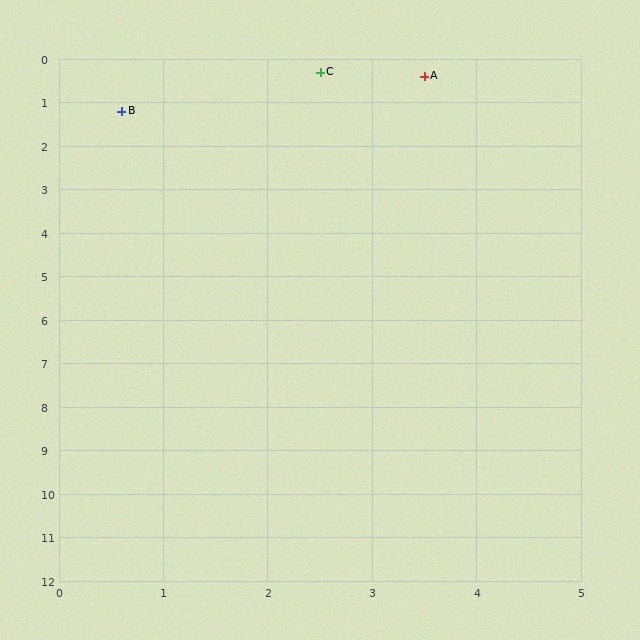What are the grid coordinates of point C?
Point C is at approximately (2.5, 0.3).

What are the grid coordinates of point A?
Point A is at approximately (3.5, 0.4).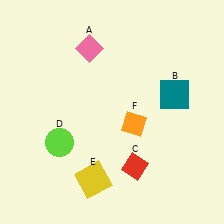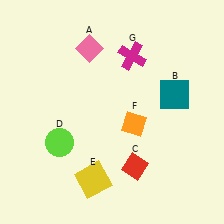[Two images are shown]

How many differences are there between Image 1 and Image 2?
There is 1 difference between the two images.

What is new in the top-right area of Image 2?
A magenta cross (G) was added in the top-right area of Image 2.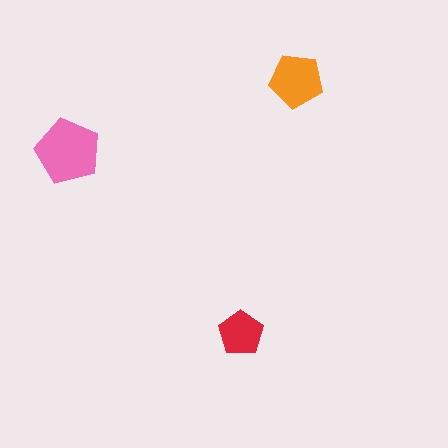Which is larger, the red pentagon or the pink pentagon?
The pink one.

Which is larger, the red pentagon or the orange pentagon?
The orange one.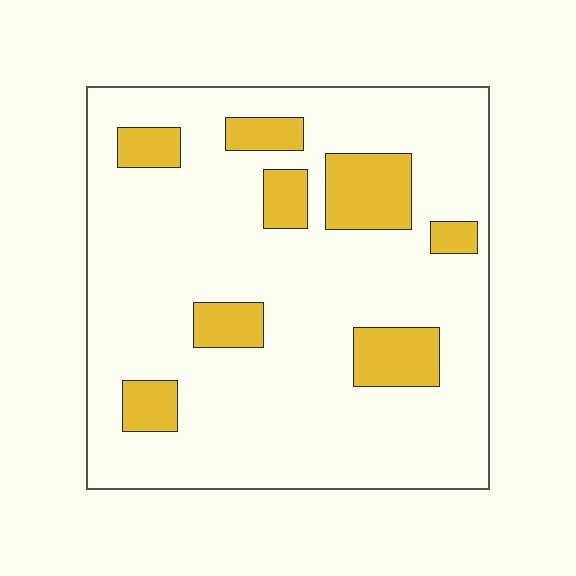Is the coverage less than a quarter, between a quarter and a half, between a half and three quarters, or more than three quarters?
Less than a quarter.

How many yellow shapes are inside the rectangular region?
8.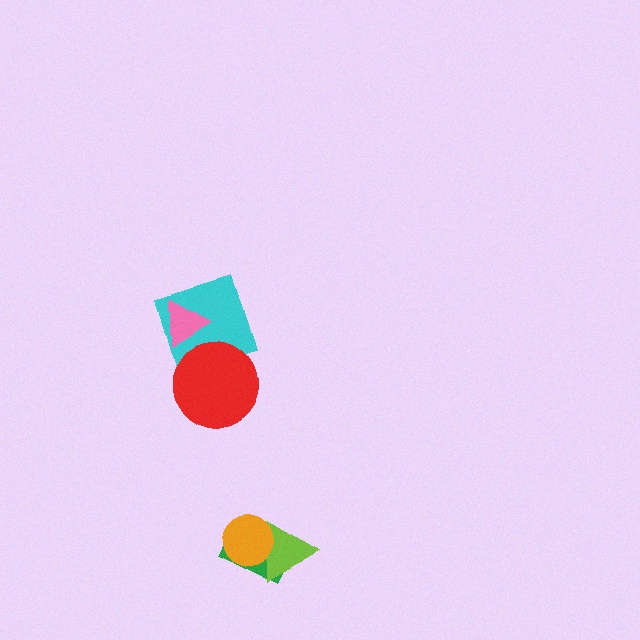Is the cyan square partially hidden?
Yes, it is partially covered by another shape.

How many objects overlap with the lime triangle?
2 objects overlap with the lime triangle.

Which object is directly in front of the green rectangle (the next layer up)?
The lime triangle is directly in front of the green rectangle.